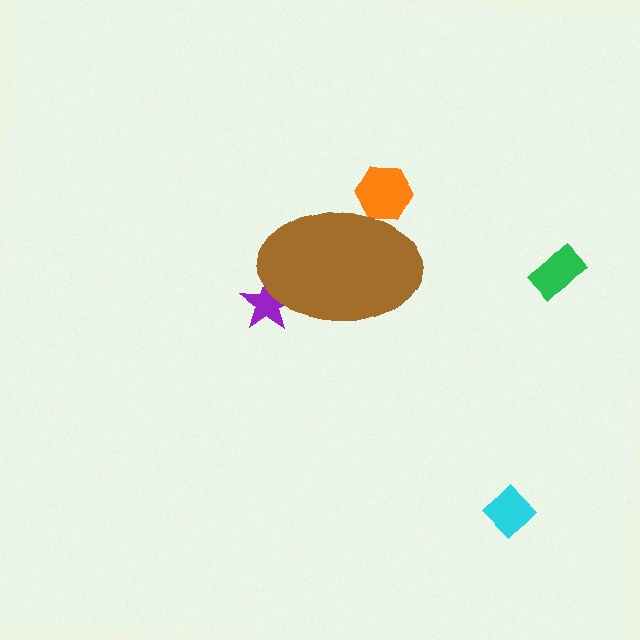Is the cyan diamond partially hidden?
No, the cyan diamond is fully visible.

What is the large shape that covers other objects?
A brown ellipse.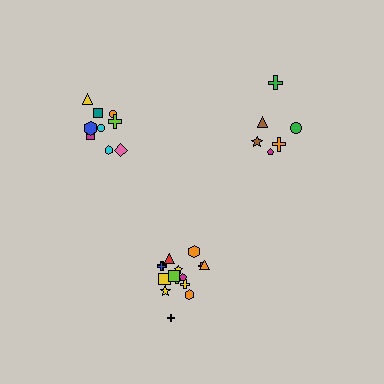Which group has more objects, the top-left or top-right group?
The top-left group.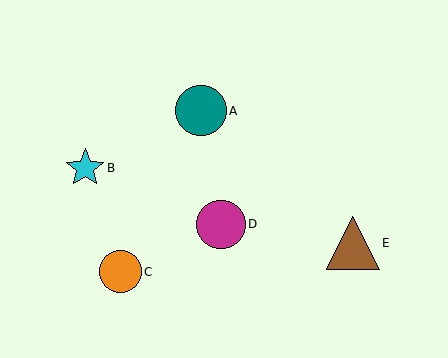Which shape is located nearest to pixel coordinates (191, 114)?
The teal circle (labeled A) at (201, 111) is nearest to that location.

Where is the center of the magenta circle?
The center of the magenta circle is at (221, 224).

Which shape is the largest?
The brown triangle (labeled E) is the largest.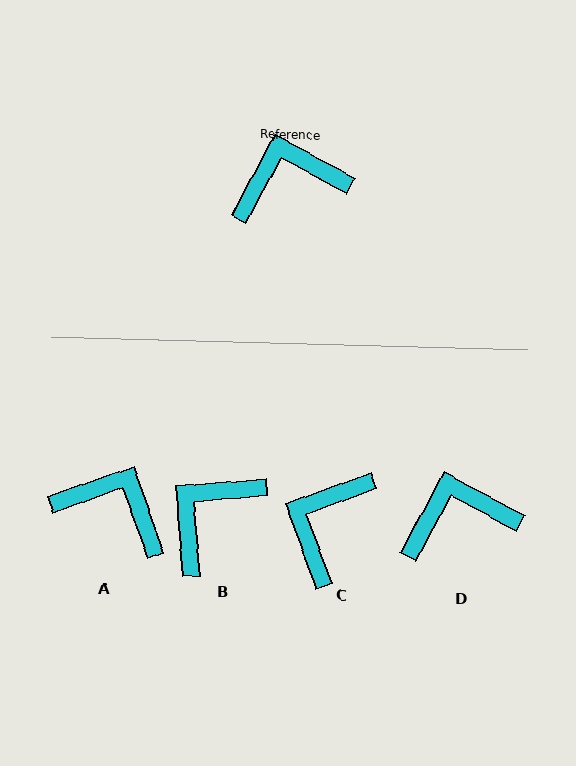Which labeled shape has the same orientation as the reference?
D.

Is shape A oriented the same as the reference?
No, it is off by about 42 degrees.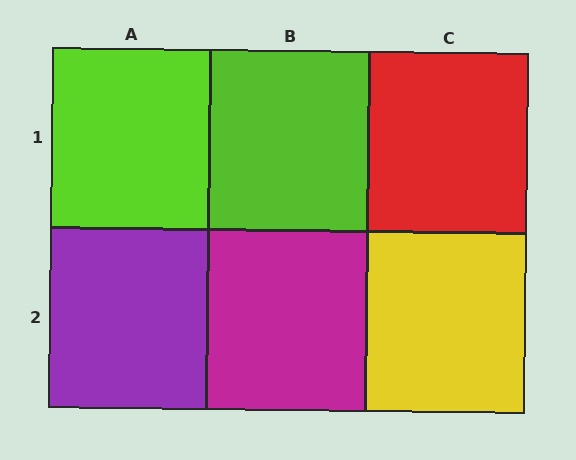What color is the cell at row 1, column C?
Red.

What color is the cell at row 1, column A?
Lime.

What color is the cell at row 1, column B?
Lime.